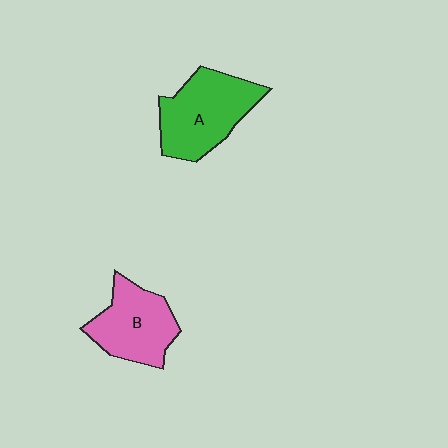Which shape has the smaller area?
Shape B (pink).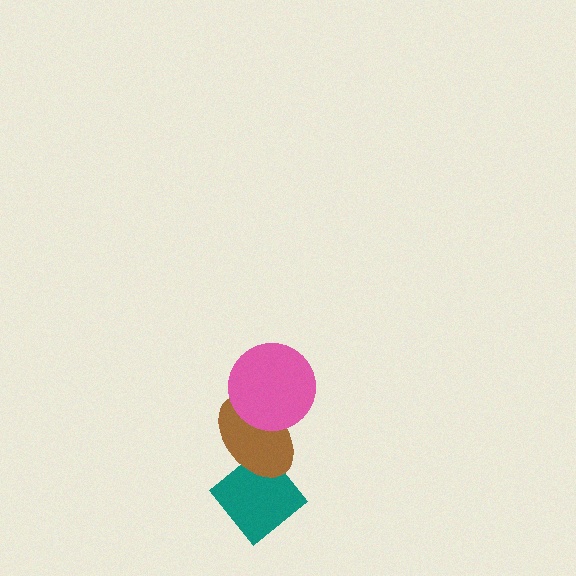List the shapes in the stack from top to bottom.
From top to bottom: the pink circle, the brown ellipse, the teal diamond.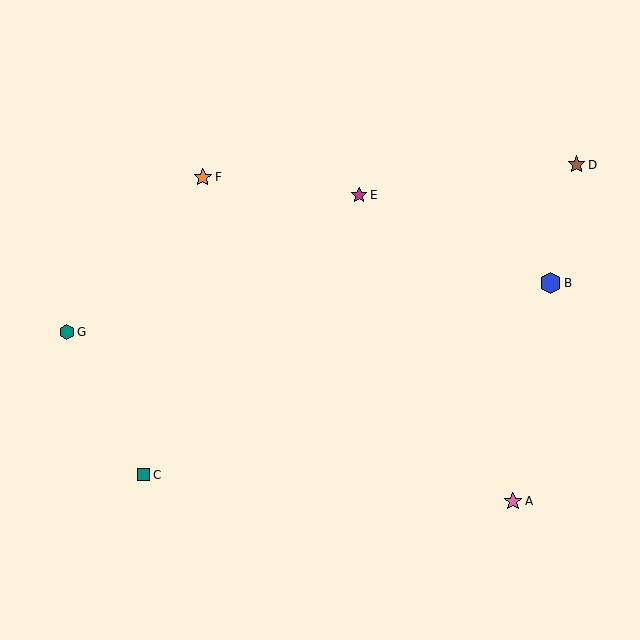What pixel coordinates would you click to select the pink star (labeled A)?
Click at (513, 501) to select the pink star A.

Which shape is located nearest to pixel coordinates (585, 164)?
The brown star (labeled D) at (576, 165) is nearest to that location.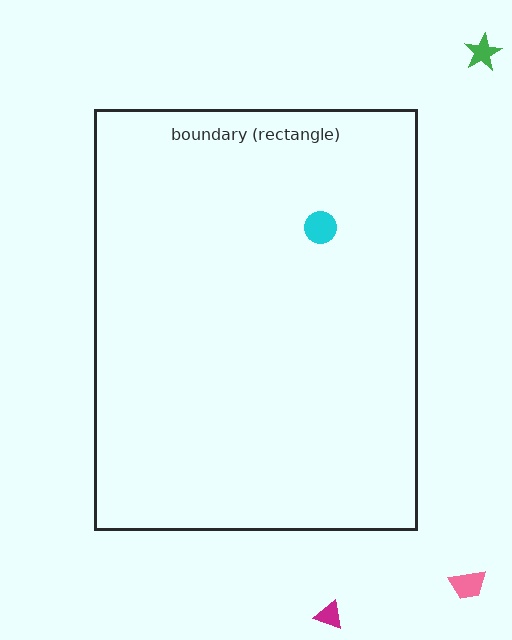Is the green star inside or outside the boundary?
Outside.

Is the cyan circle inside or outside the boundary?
Inside.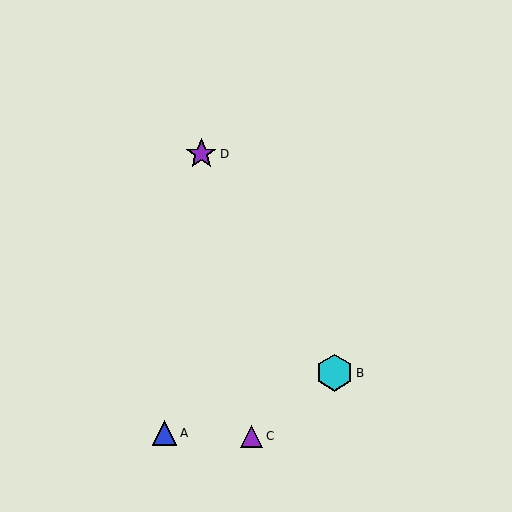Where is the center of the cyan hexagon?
The center of the cyan hexagon is at (334, 373).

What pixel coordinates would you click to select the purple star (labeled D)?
Click at (201, 154) to select the purple star D.